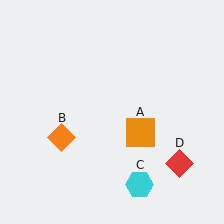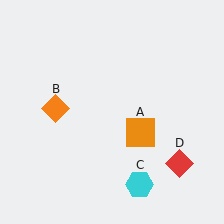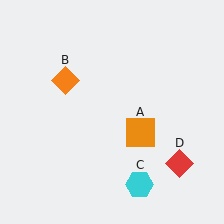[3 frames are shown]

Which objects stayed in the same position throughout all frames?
Orange square (object A) and cyan hexagon (object C) and red diamond (object D) remained stationary.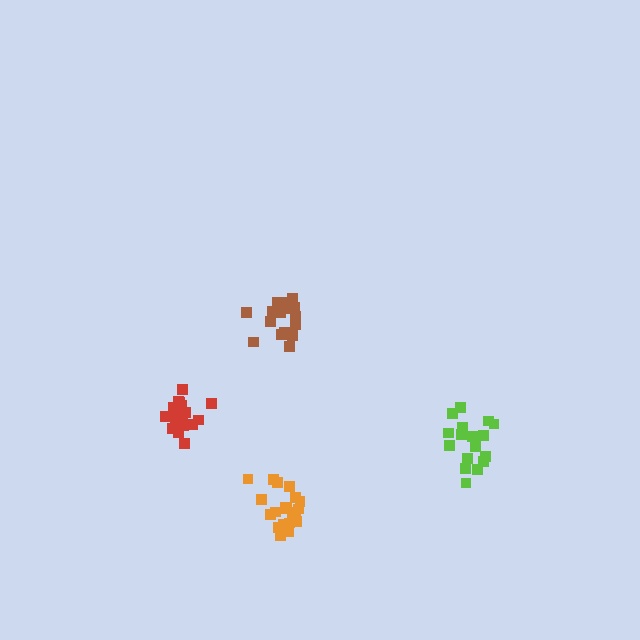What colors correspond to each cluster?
The clusters are colored: lime, brown, red, orange.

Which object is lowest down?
The orange cluster is bottommost.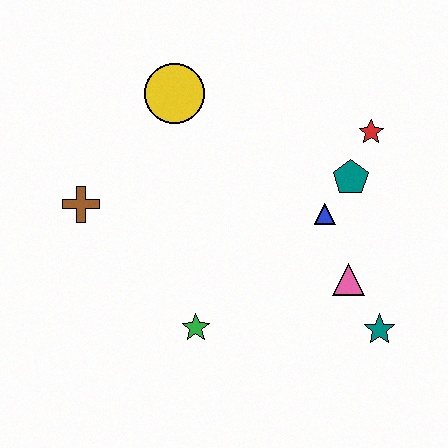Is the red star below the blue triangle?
No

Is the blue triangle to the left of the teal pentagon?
Yes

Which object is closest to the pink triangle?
The teal star is closest to the pink triangle.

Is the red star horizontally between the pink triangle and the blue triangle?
No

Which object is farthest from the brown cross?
The teal star is farthest from the brown cross.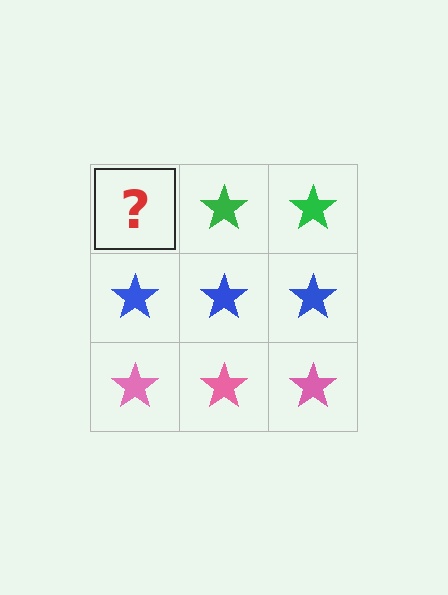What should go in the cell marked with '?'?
The missing cell should contain a green star.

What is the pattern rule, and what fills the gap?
The rule is that each row has a consistent color. The gap should be filled with a green star.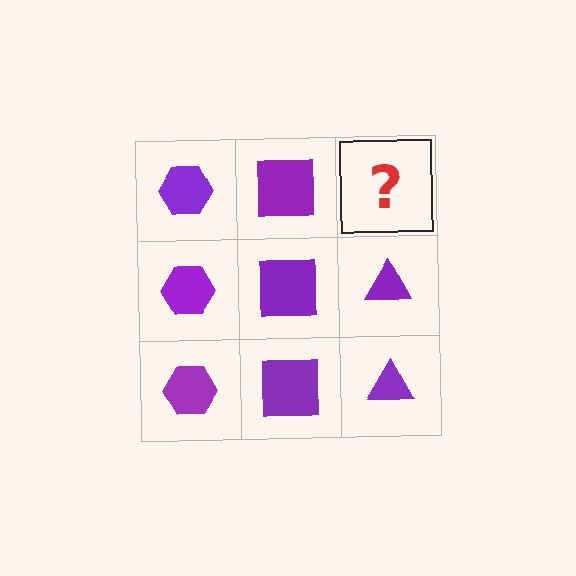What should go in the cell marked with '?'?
The missing cell should contain a purple triangle.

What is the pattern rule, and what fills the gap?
The rule is that each column has a consistent shape. The gap should be filled with a purple triangle.